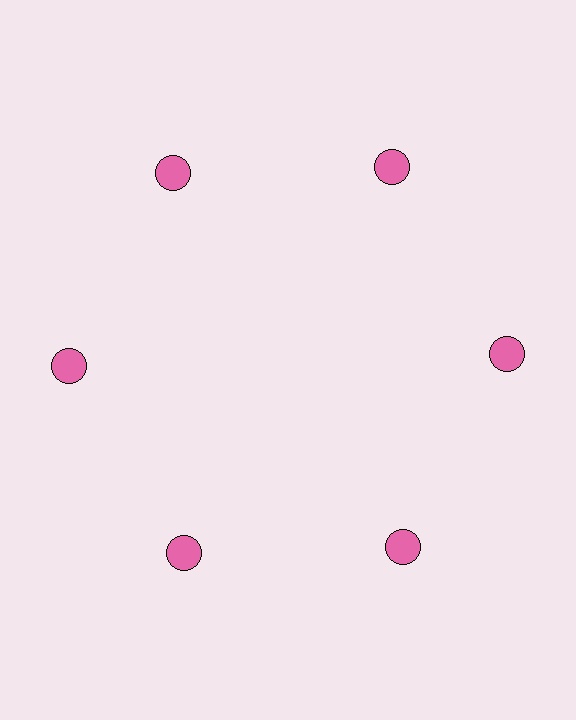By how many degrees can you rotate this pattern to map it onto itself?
The pattern maps onto itself every 60 degrees of rotation.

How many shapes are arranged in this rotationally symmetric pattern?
There are 6 shapes, arranged in 6 groups of 1.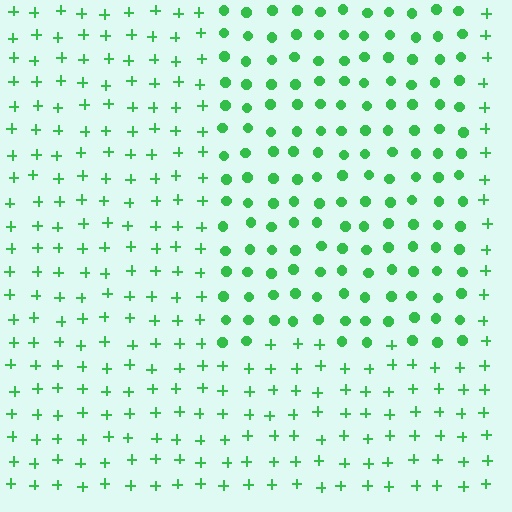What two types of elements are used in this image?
The image uses circles inside the rectangle region and plus signs outside it.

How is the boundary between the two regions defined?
The boundary is defined by a change in element shape: circles inside vs. plus signs outside. All elements share the same color and spacing.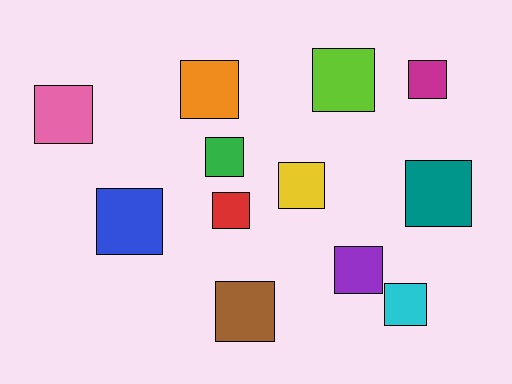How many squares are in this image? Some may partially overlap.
There are 12 squares.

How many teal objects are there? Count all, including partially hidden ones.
There is 1 teal object.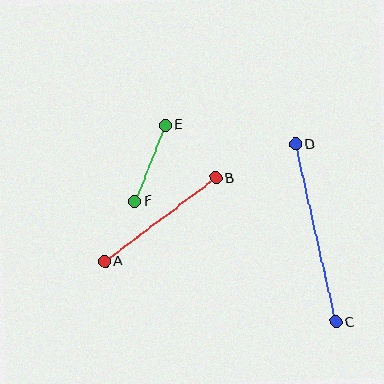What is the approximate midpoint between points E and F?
The midpoint is at approximately (150, 163) pixels.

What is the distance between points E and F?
The distance is approximately 82 pixels.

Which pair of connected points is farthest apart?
Points C and D are farthest apart.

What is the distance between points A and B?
The distance is approximately 139 pixels.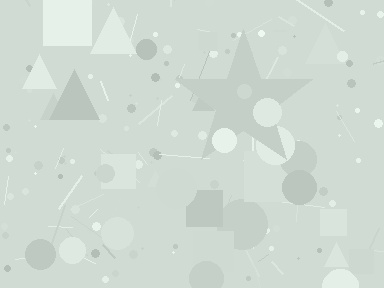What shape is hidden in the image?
A star is hidden in the image.